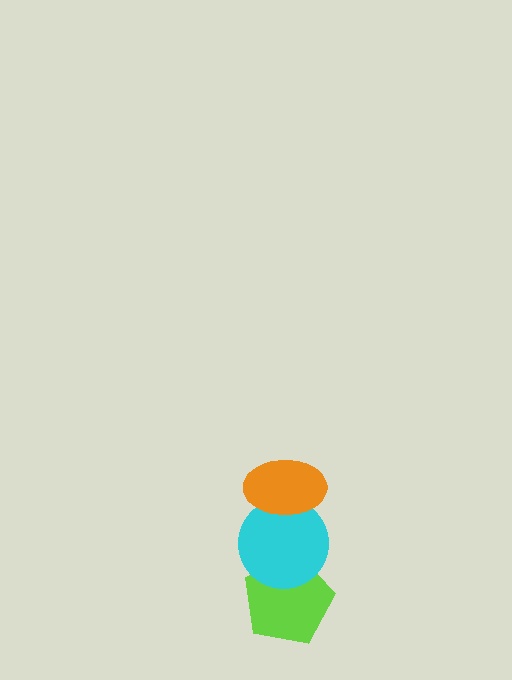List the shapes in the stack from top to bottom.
From top to bottom: the orange ellipse, the cyan circle, the lime pentagon.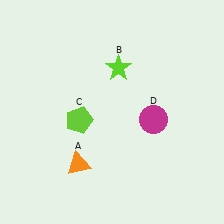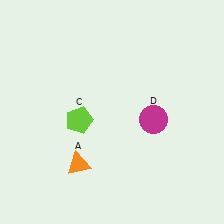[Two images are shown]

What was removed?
The lime star (B) was removed in Image 2.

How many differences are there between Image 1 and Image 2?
There is 1 difference between the two images.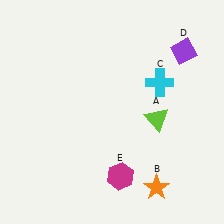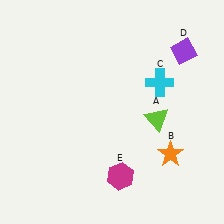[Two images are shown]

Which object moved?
The orange star (B) moved up.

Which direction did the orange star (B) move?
The orange star (B) moved up.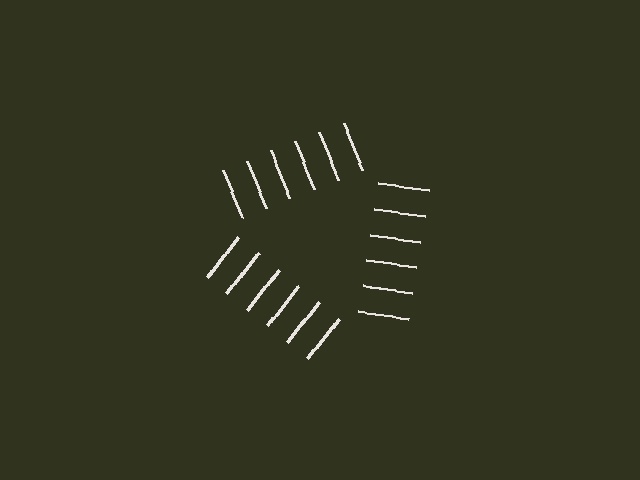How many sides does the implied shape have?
3 sides — the line-ends trace a triangle.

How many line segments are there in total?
18 — 6 along each of the 3 edges.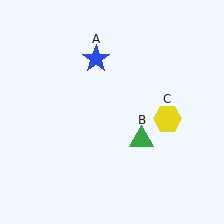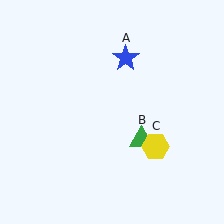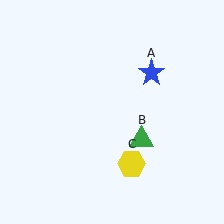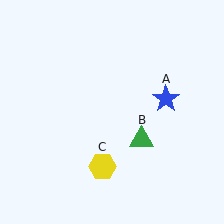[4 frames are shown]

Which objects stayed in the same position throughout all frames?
Green triangle (object B) remained stationary.